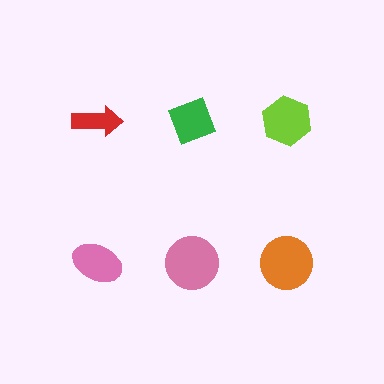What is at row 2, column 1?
A pink ellipse.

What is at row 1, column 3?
A lime hexagon.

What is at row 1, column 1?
A red arrow.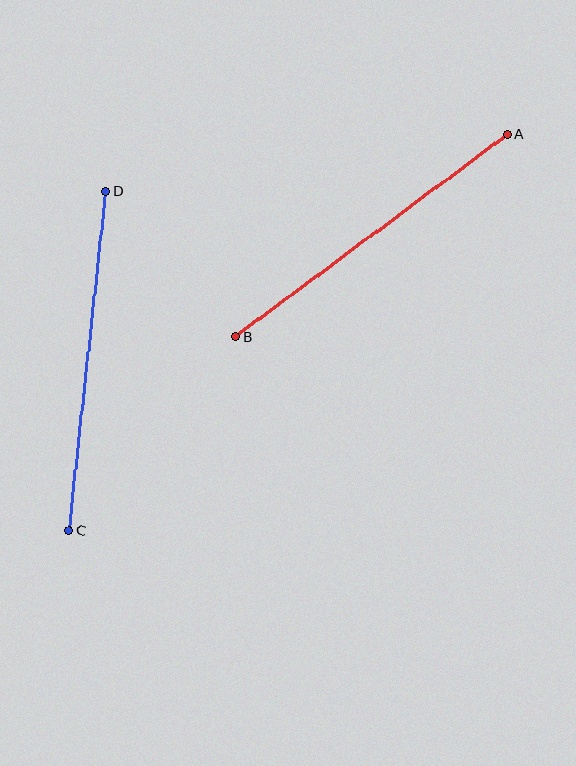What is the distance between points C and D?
The distance is approximately 342 pixels.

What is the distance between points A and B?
The distance is approximately 339 pixels.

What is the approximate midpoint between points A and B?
The midpoint is at approximately (372, 235) pixels.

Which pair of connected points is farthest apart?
Points C and D are farthest apart.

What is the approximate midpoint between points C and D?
The midpoint is at approximately (88, 361) pixels.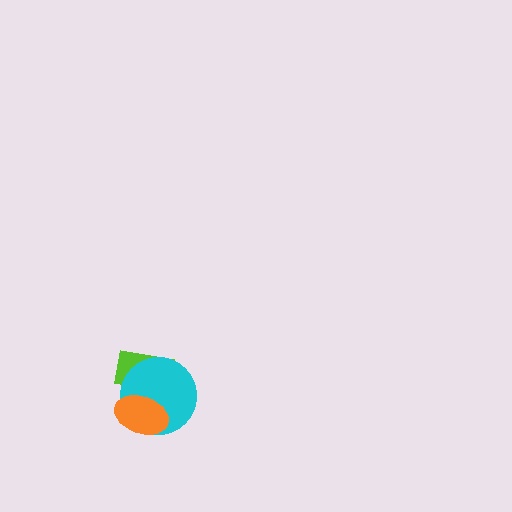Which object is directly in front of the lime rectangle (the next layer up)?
The cyan circle is directly in front of the lime rectangle.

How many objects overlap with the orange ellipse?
2 objects overlap with the orange ellipse.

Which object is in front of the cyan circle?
The orange ellipse is in front of the cyan circle.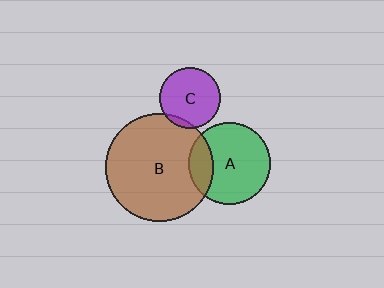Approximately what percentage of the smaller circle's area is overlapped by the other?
Approximately 5%.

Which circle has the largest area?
Circle B (brown).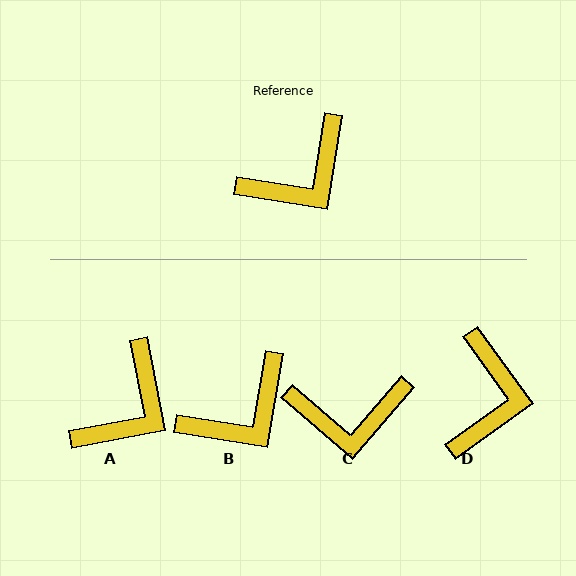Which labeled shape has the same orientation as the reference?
B.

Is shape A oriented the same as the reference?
No, it is off by about 20 degrees.